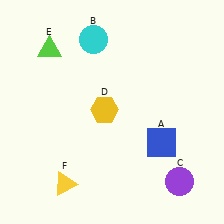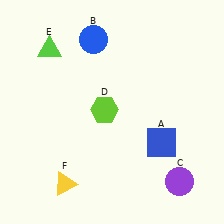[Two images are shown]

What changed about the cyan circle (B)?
In Image 1, B is cyan. In Image 2, it changed to blue.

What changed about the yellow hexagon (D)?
In Image 1, D is yellow. In Image 2, it changed to lime.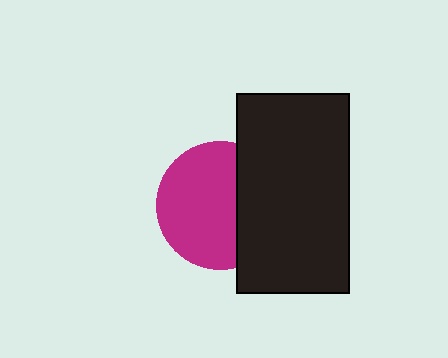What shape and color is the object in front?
The object in front is a black rectangle.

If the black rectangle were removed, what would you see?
You would see the complete magenta circle.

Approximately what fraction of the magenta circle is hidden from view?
Roughly 35% of the magenta circle is hidden behind the black rectangle.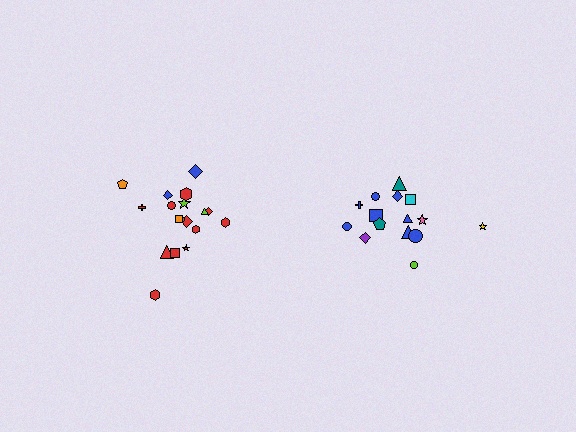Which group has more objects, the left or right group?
The left group.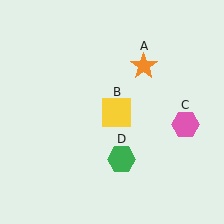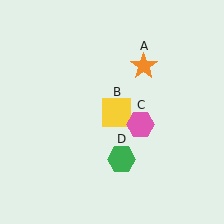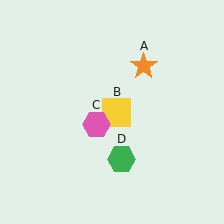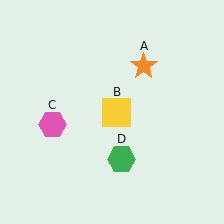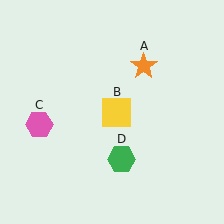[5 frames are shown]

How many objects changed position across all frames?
1 object changed position: pink hexagon (object C).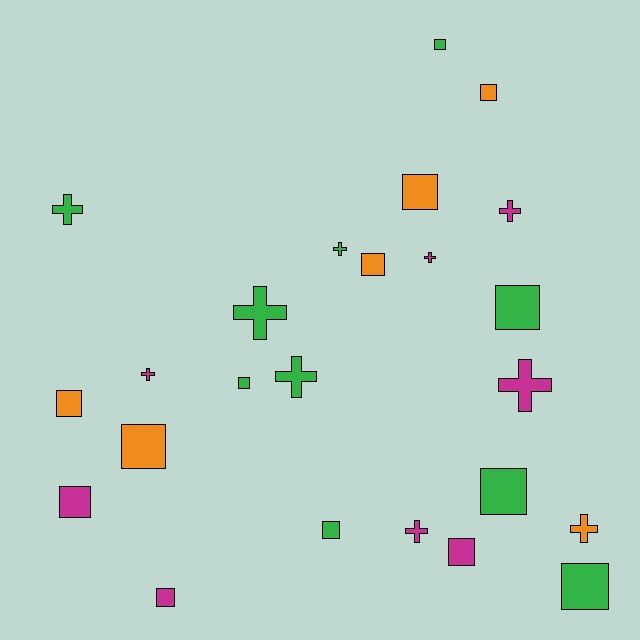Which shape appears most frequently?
Square, with 14 objects.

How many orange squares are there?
There are 5 orange squares.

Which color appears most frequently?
Green, with 10 objects.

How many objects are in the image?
There are 24 objects.